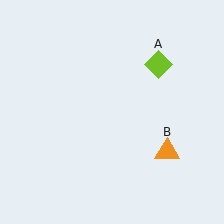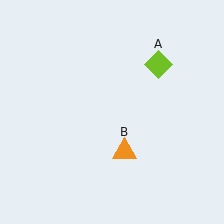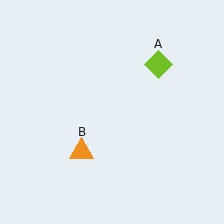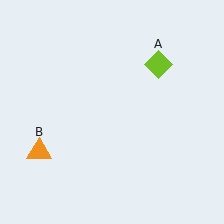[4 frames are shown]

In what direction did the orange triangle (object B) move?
The orange triangle (object B) moved left.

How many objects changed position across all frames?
1 object changed position: orange triangle (object B).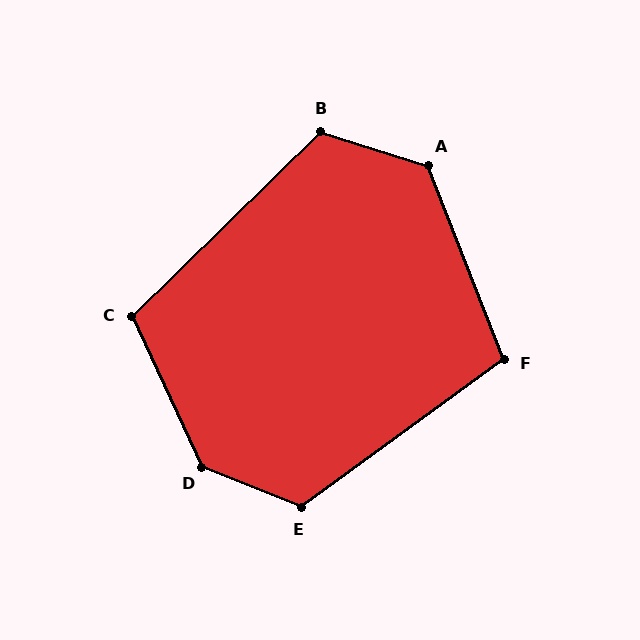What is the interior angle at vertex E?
Approximately 122 degrees (obtuse).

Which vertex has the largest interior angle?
D, at approximately 137 degrees.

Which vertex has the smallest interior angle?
F, at approximately 105 degrees.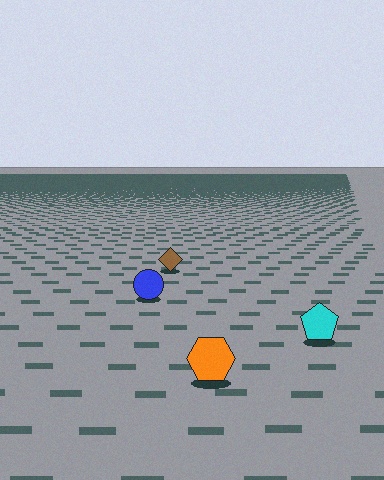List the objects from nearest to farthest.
From nearest to farthest: the orange hexagon, the cyan pentagon, the blue circle, the brown diamond.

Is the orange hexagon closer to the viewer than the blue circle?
Yes. The orange hexagon is closer — you can tell from the texture gradient: the ground texture is coarser near it.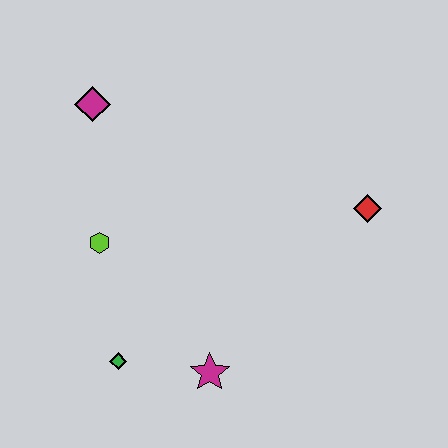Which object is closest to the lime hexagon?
The green diamond is closest to the lime hexagon.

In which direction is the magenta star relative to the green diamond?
The magenta star is to the right of the green diamond.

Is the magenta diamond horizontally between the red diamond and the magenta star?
No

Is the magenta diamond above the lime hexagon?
Yes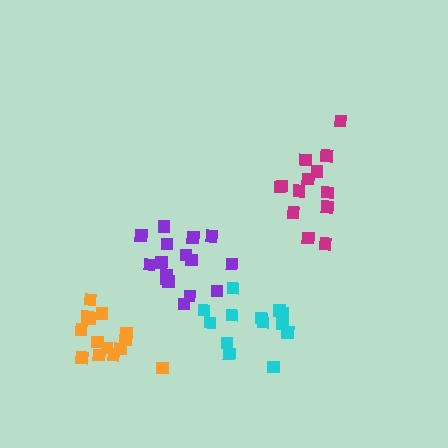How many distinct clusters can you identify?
There are 4 distinct clusters.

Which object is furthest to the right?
The magenta cluster is rightmost.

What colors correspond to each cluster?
The clusters are colored: magenta, purple, cyan, orange.